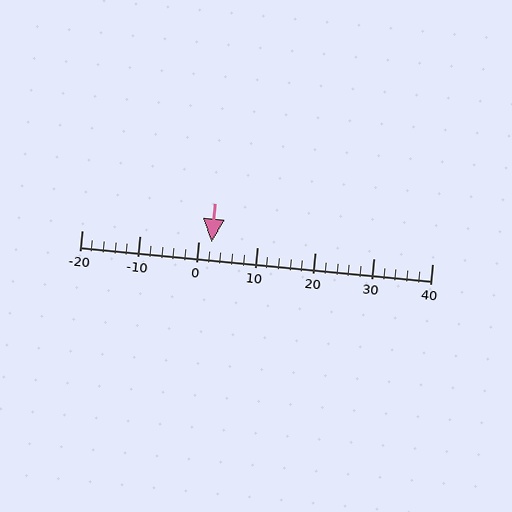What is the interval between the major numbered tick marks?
The major tick marks are spaced 10 units apart.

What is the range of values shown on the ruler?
The ruler shows values from -20 to 40.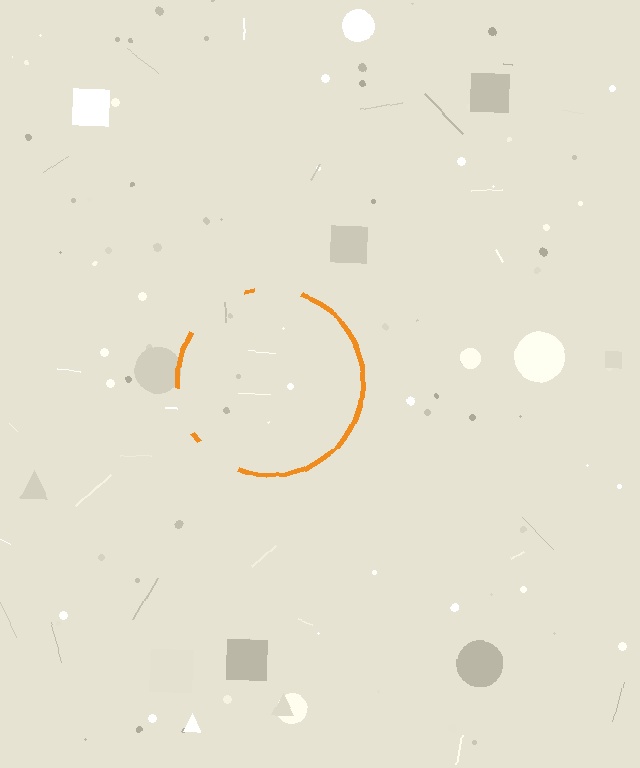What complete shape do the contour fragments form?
The contour fragments form a circle.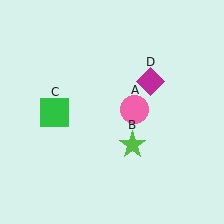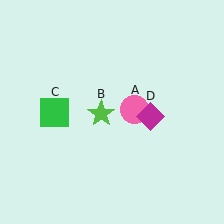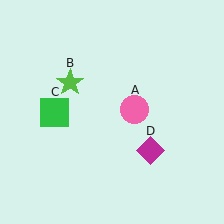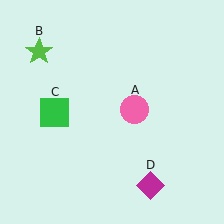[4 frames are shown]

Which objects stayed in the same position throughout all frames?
Pink circle (object A) and green square (object C) remained stationary.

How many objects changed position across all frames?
2 objects changed position: lime star (object B), magenta diamond (object D).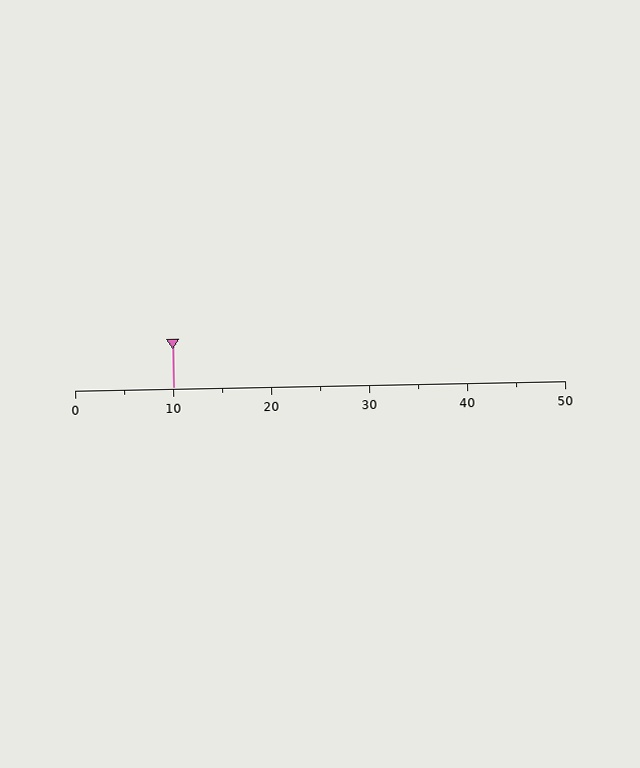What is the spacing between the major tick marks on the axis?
The major ticks are spaced 10 apart.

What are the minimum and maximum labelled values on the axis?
The axis runs from 0 to 50.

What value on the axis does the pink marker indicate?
The marker indicates approximately 10.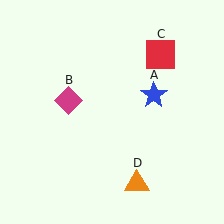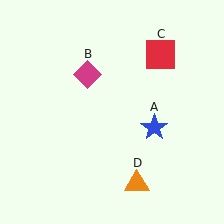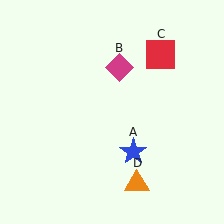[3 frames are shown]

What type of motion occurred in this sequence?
The blue star (object A), magenta diamond (object B) rotated clockwise around the center of the scene.